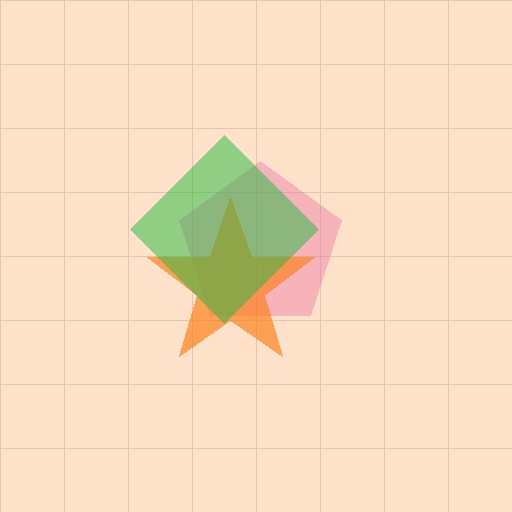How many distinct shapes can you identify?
There are 3 distinct shapes: a pink pentagon, an orange star, a green diamond.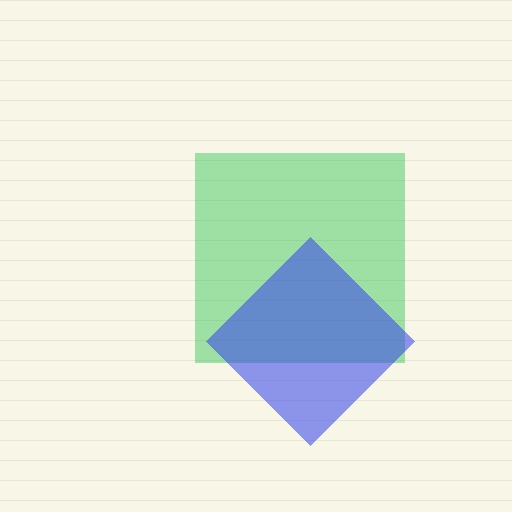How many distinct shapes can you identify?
There are 2 distinct shapes: a green square, a blue diamond.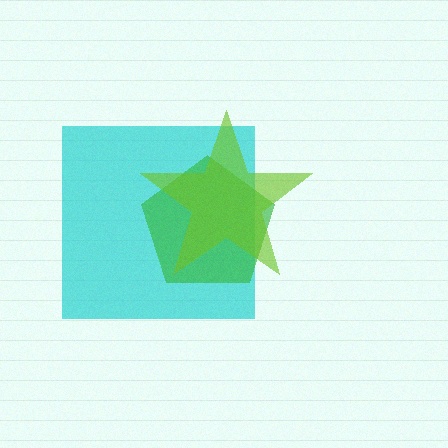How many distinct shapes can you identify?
There are 3 distinct shapes: a cyan square, a green pentagon, a lime star.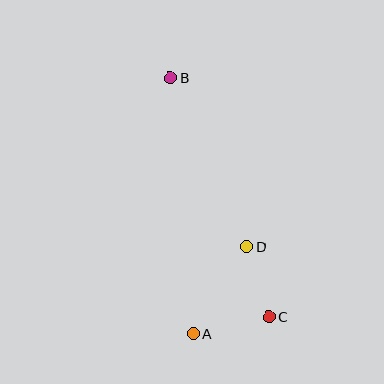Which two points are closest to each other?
Points C and D are closest to each other.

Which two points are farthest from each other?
Points B and C are farthest from each other.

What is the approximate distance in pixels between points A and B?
The distance between A and B is approximately 256 pixels.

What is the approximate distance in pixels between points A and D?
The distance between A and D is approximately 103 pixels.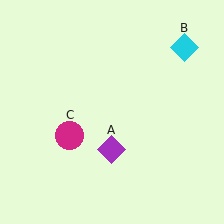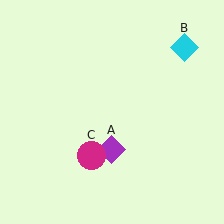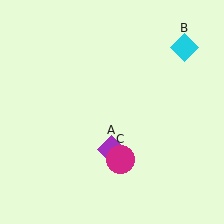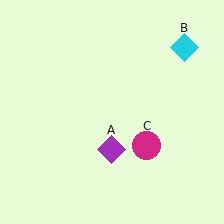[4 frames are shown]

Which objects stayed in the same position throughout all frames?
Purple diamond (object A) and cyan diamond (object B) remained stationary.